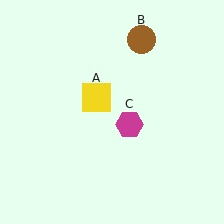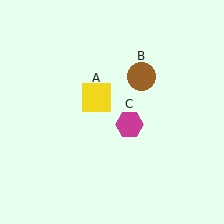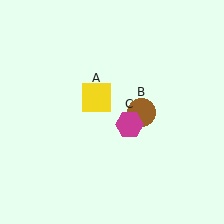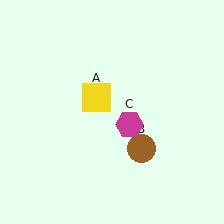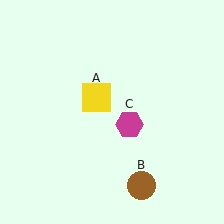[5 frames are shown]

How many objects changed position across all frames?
1 object changed position: brown circle (object B).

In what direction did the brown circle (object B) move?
The brown circle (object B) moved down.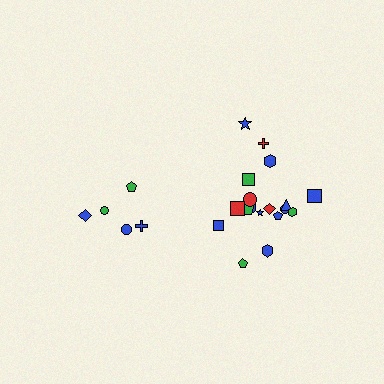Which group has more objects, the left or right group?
The right group.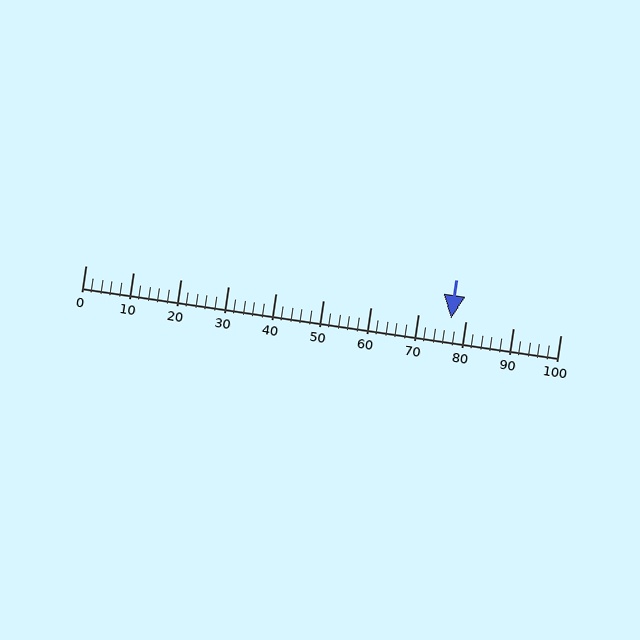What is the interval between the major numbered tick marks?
The major tick marks are spaced 10 units apart.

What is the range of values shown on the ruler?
The ruler shows values from 0 to 100.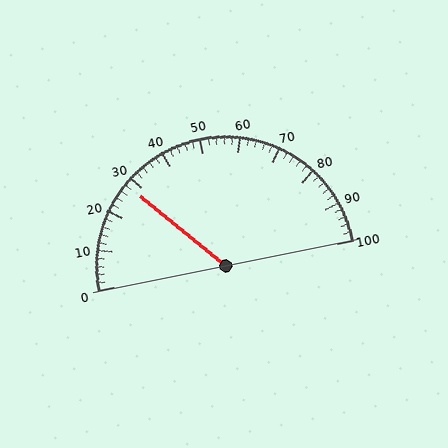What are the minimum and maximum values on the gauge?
The gauge ranges from 0 to 100.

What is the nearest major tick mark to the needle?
The nearest major tick mark is 30.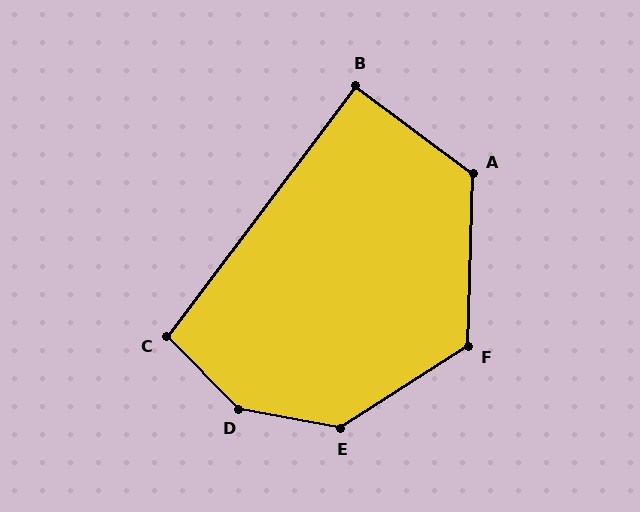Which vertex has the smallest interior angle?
B, at approximately 90 degrees.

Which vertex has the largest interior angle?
D, at approximately 146 degrees.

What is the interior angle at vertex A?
Approximately 125 degrees (obtuse).